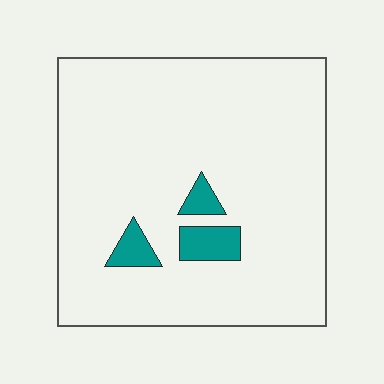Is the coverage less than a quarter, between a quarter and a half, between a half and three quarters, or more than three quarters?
Less than a quarter.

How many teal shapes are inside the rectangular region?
3.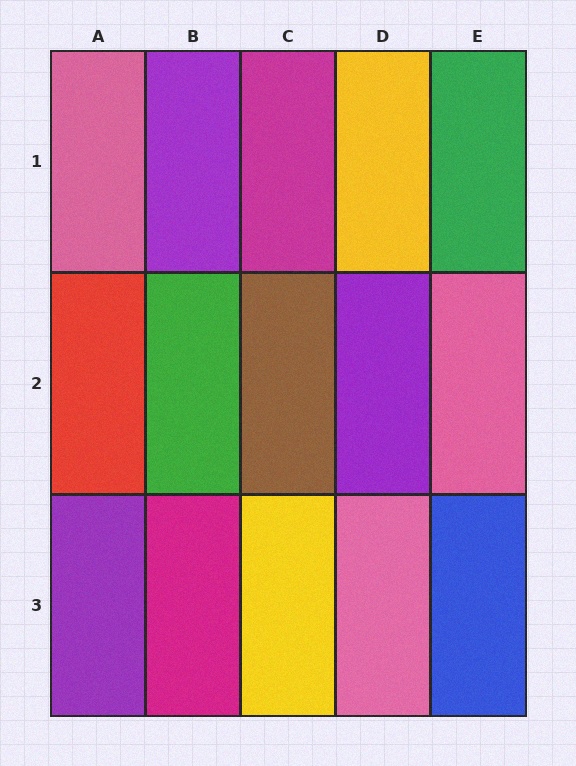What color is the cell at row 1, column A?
Pink.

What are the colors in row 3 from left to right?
Purple, magenta, yellow, pink, blue.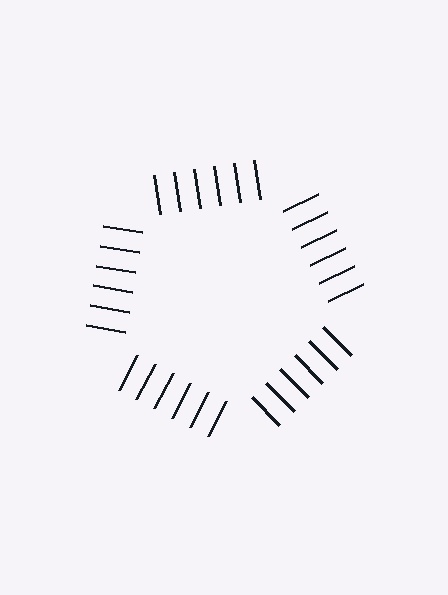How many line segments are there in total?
30 — 6 along each of the 5 edges.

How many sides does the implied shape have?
5 sides — the line-ends trace a pentagon.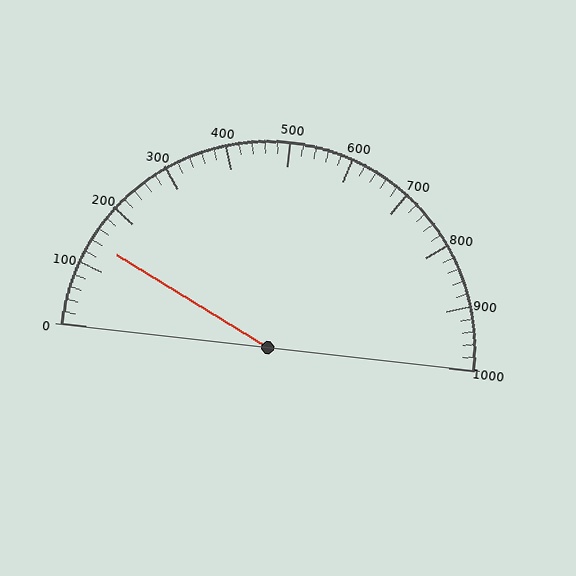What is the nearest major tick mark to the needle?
The nearest major tick mark is 100.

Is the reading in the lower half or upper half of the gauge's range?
The reading is in the lower half of the range (0 to 1000).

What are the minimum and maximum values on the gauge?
The gauge ranges from 0 to 1000.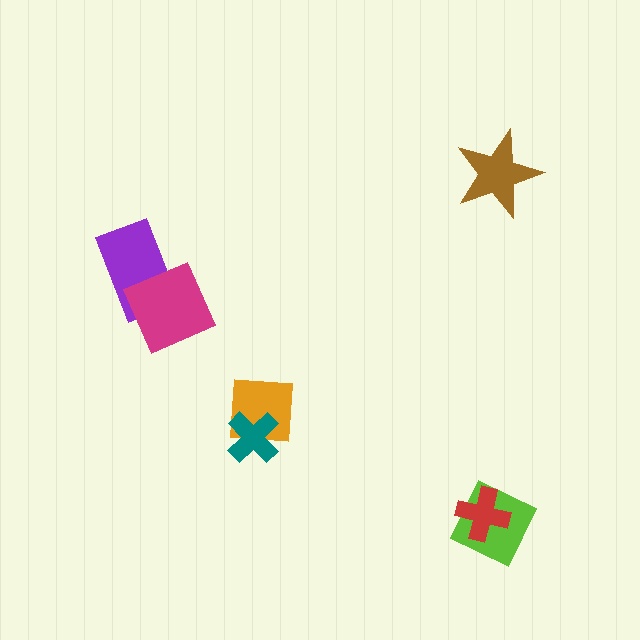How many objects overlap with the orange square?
1 object overlaps with the orange square.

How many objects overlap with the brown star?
0 objects overlap with the brown star.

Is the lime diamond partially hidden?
Yes, it is partially covered by another shape.